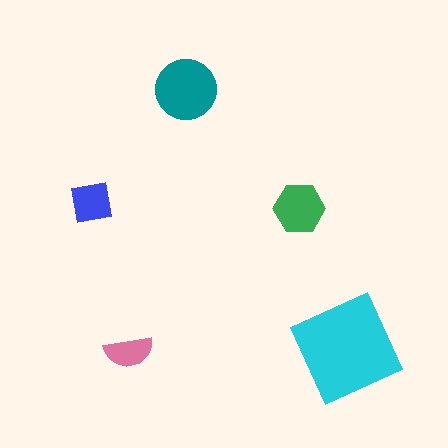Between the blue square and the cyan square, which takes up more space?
The cyan square.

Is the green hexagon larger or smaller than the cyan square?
Smaller.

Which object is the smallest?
The pink semicircle.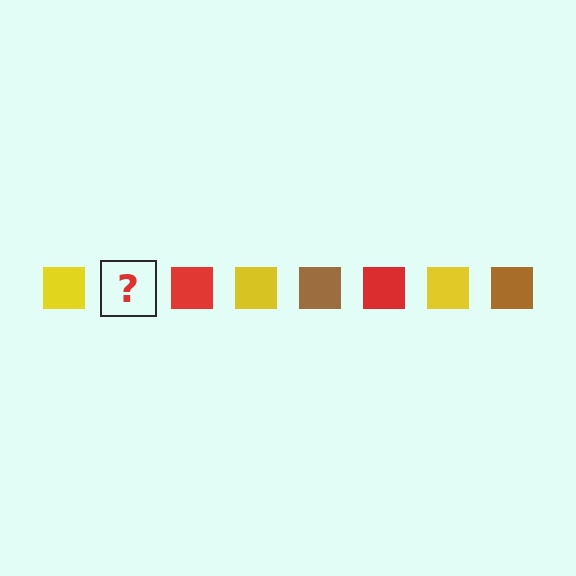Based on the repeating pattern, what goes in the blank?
The blank should be a brown square.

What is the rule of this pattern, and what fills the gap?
The rule is that the pattern cycles through yellow, brown, red squares. The gap should be filled with a brown square.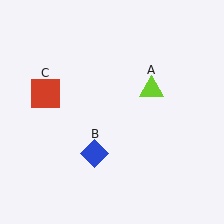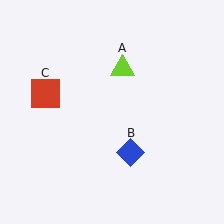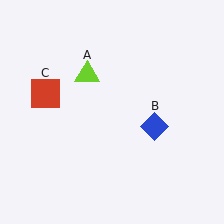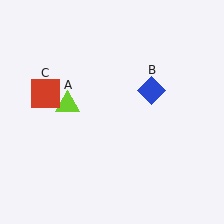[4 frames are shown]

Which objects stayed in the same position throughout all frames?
Red square (object C) remained stationary.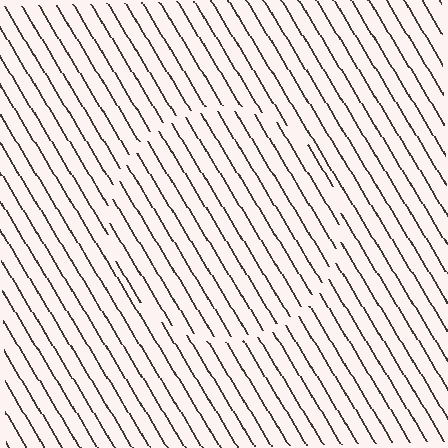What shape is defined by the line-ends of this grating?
An illusory circle. The interior of the shape contains the same grating, shifted by half a period — the contour is defined by the phase discontinuity where line-ends from the inner and outer gratings abut.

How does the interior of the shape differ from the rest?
The interior of the shape contains the same grating, shifted by half a period — the contour is defined by the phase discontinuity where line-ends from the inner and outer gratings abut.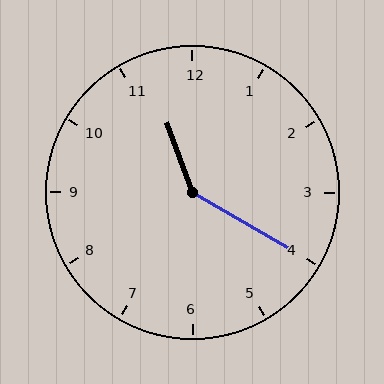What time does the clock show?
11:20.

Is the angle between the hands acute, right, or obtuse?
It is obtuse.